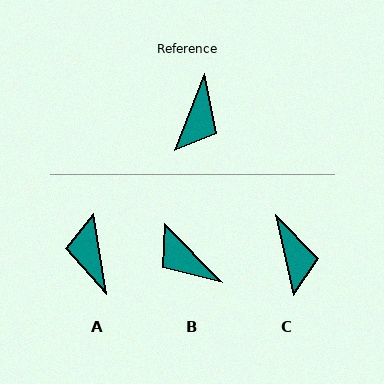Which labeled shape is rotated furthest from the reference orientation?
A, about 150 degrees away.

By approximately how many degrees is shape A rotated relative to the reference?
Approximately 150 degrees clockwise.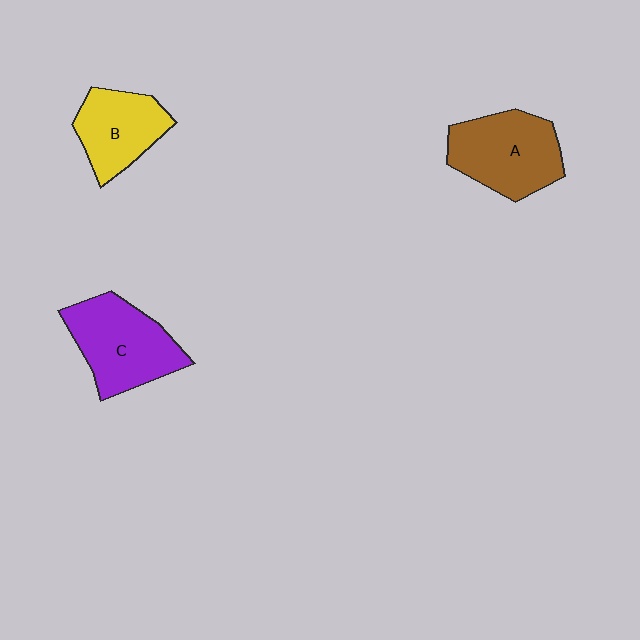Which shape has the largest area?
Shape C (purple).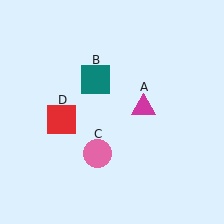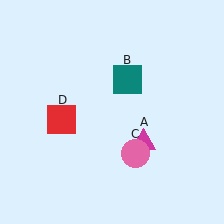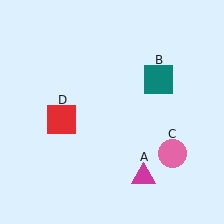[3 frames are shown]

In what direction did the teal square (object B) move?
The teal square (object B) moved right.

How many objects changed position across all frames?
3 objects changed position: magenta triangle (object A), teal square (object B), pink circle (object C).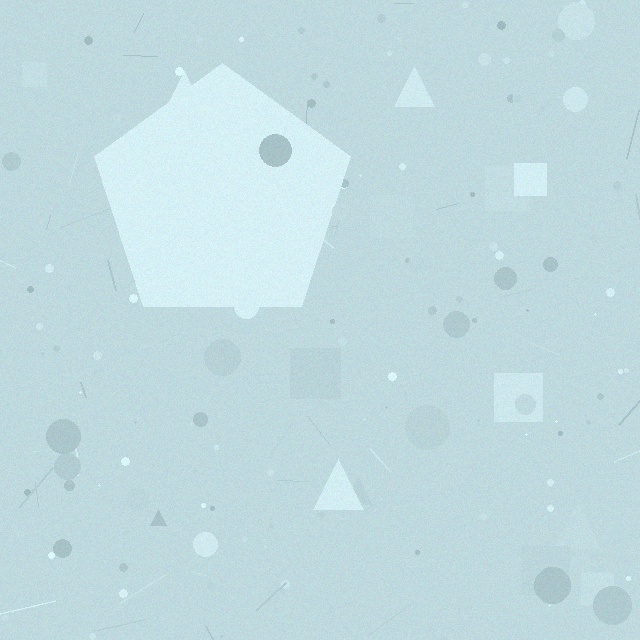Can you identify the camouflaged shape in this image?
The camouflaged shape is a pentagon.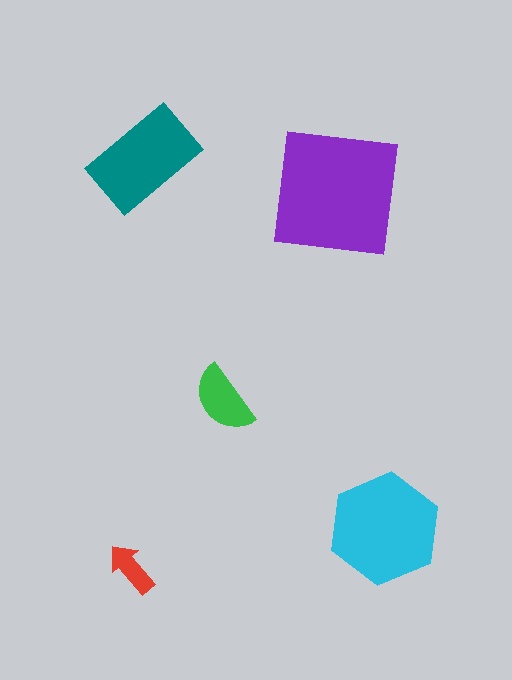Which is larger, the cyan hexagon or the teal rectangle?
The cyan hexagon.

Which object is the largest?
The purple square.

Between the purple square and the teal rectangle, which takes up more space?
The purple square.